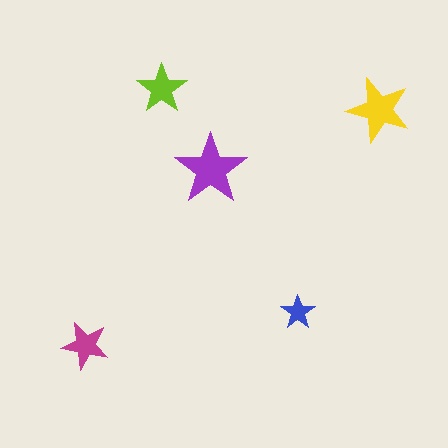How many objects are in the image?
There are 5 objects in the image.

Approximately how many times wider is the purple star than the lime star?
About 1.5 times wider.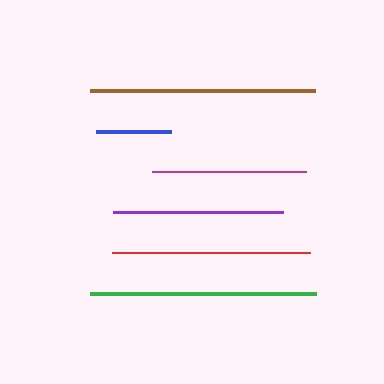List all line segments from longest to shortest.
From longest to shortest: green, brown, red, purple, magenta, blue.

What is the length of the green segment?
The green segment is approximately 226 pixels long.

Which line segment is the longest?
The green line is the longest at approximately 226 pixels.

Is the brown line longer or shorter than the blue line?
The brown line is longer than the blue line.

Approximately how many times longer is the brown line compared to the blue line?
The brown line is approximately 3.0 times the length of the blue line.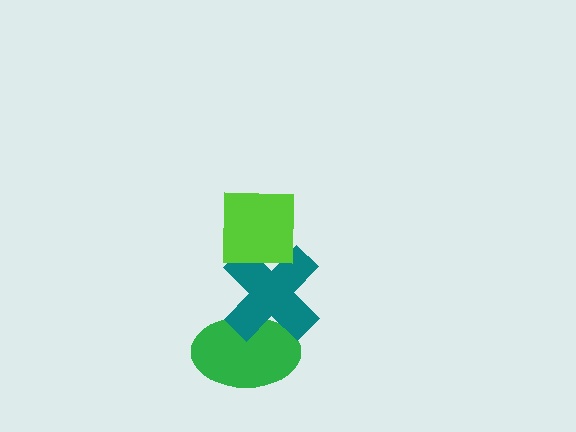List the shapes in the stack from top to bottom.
From top to bottom: the lime square, the teal cross, the green ellipse.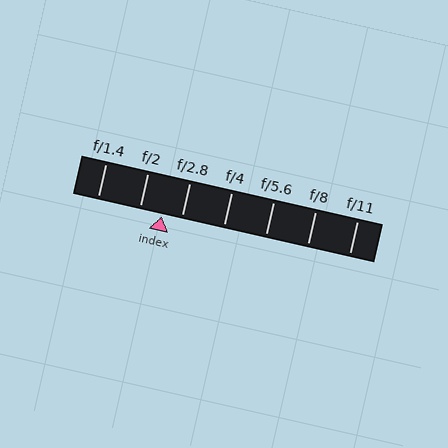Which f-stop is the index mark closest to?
The index mark is closest to f/2.8.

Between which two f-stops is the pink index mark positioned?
The index mark is between f/2 and f/2.8.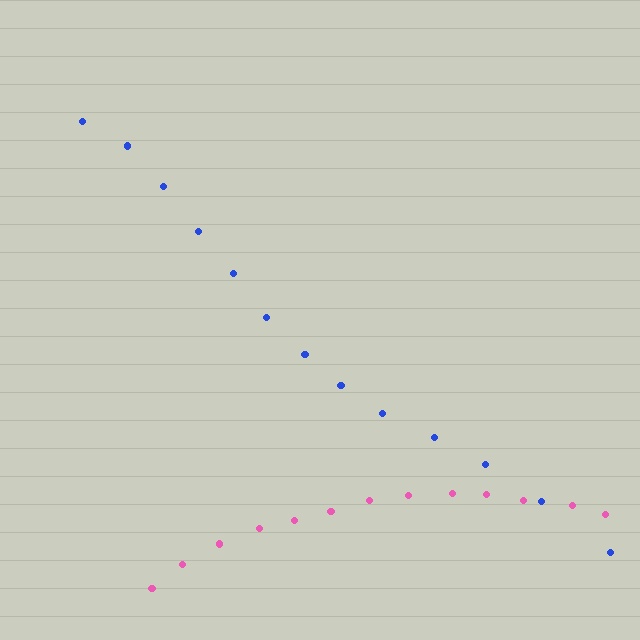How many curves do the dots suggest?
There are 2 distinct paths.